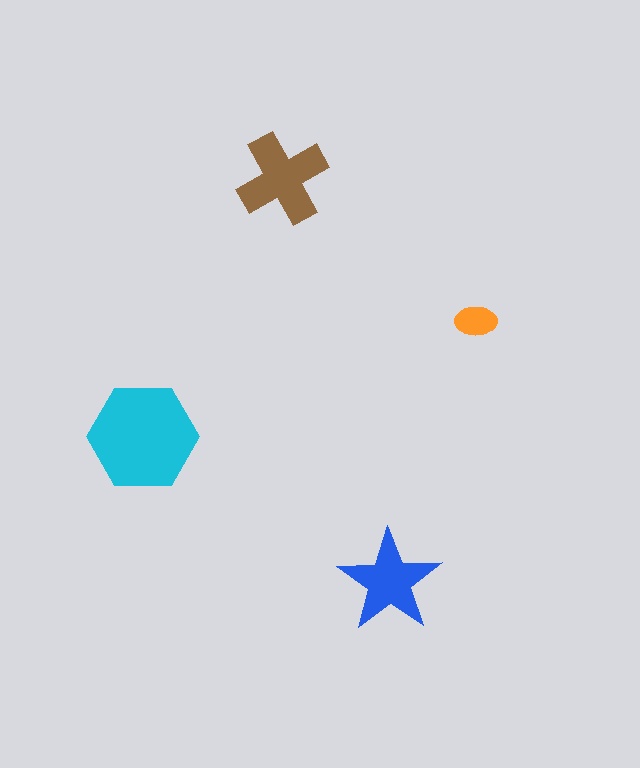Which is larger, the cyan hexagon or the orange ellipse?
The cyan hexagon.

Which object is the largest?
The cyan hexagon.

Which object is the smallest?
The orange ellipse.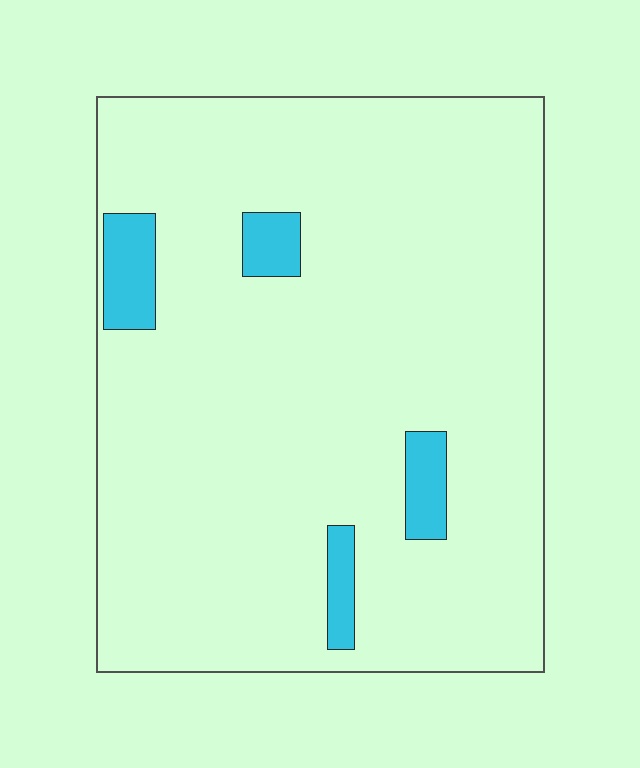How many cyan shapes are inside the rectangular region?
4.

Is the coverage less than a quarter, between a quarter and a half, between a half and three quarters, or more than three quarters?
Less than a quarter.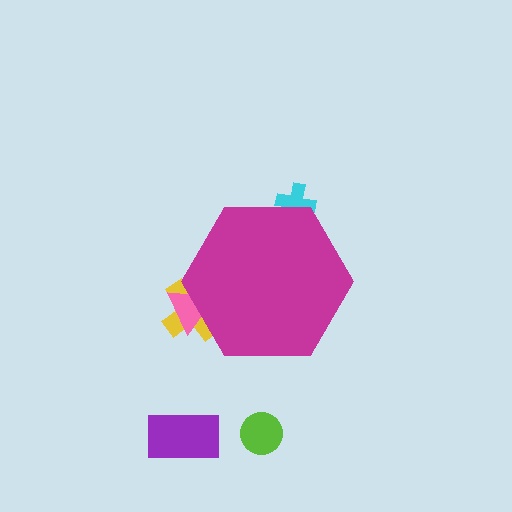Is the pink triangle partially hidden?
Yes, the pink triangle is partially hidden behind the magenta hexagon.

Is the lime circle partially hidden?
No, the lime circle is fully visible.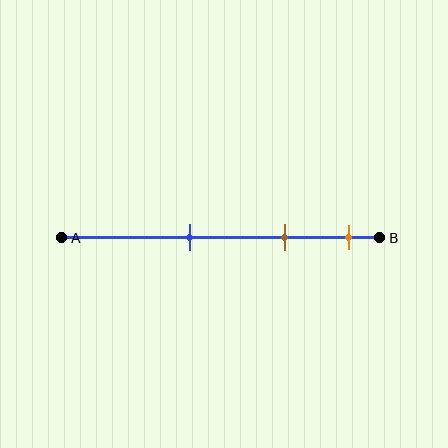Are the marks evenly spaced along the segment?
Yes, the marks are approximately evenly spaced.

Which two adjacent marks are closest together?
The brown and orange marks are the closest adjacent pair.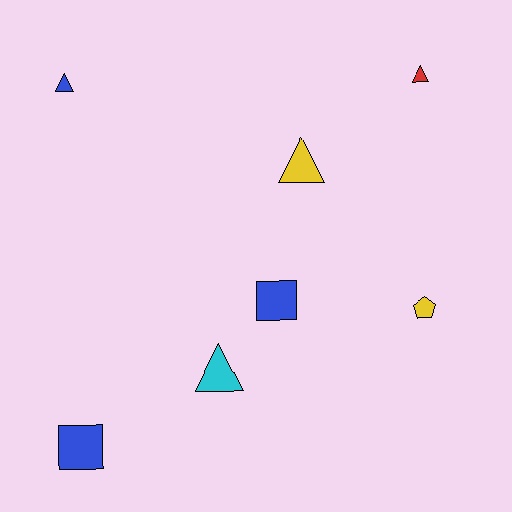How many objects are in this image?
There are 7 objects.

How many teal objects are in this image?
There are no teal objects.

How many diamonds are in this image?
There are no diamonds.